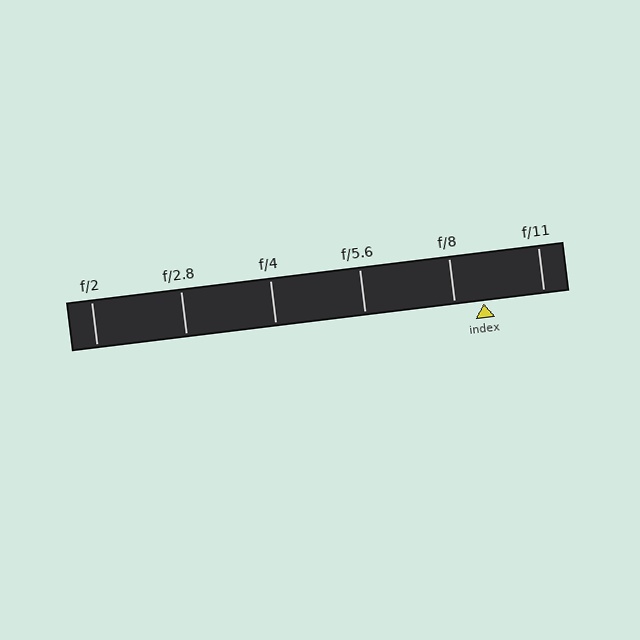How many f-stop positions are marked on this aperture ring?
There are 6 f-stop positions marked.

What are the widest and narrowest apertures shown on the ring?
The widest aperture shown is f/2 and the narrowest is f/11.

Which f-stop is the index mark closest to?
The index mark is closest to f/8.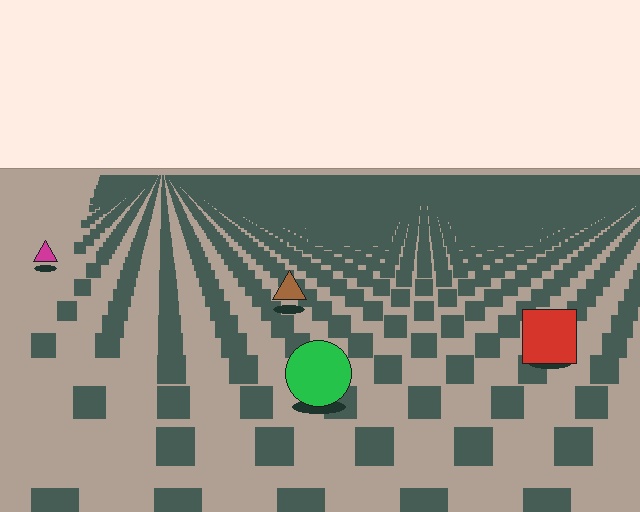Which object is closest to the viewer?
The green circle is closest. The texture marks near it are larger and more spread out.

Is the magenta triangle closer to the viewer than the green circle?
No. The green circle is closer — you can tell from the texture gradient: the ground texture is coarser near it.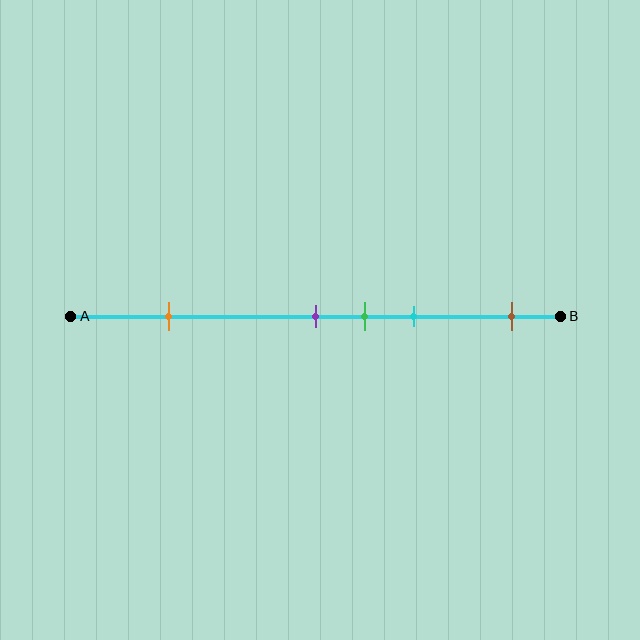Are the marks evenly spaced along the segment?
No, the marks are not evenly spaced.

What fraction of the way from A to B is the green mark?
The green mark is approximately 60% (0.6) of the way from A to B.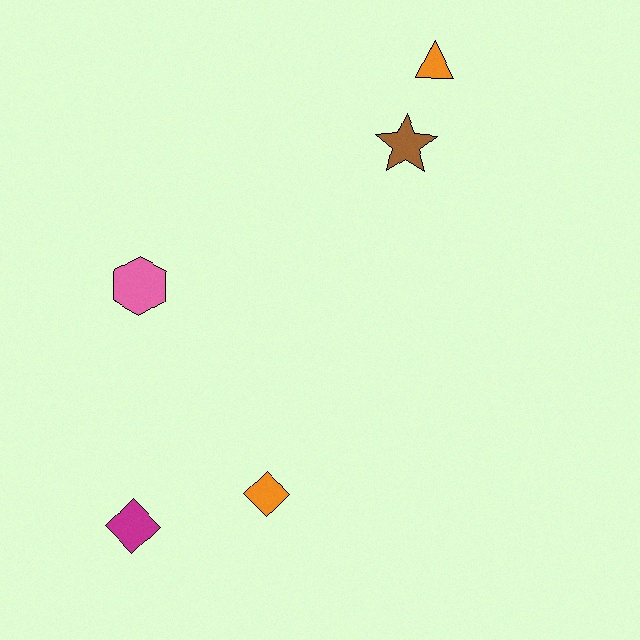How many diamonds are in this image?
There are 2 diamonds.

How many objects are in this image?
There are 5 objects.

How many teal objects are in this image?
There are no teal objects.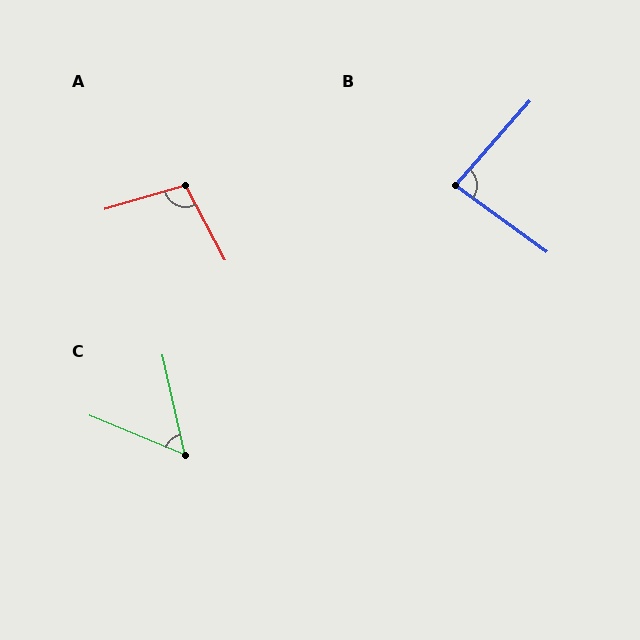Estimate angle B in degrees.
Approximately 84 degrees.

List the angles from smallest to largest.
C (55°), B (84°), A (102°).